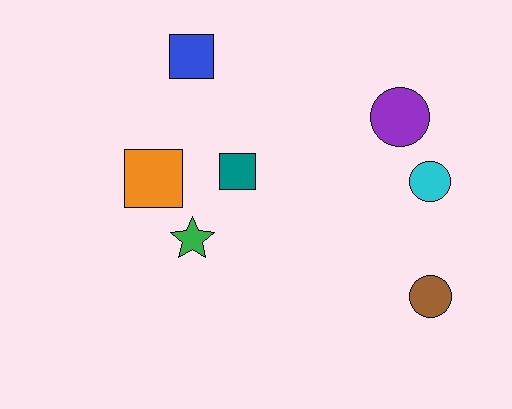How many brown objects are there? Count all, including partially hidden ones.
There is 1 brown object.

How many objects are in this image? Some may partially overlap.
There are 7 objects.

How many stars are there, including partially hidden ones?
There is 1 star.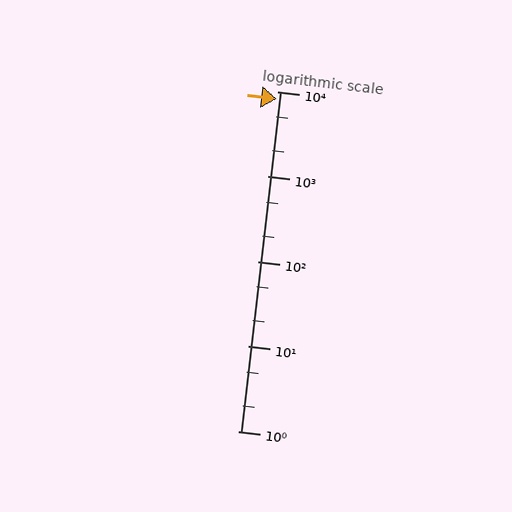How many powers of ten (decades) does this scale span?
The scale spans 4 decades, from 1 to 10000.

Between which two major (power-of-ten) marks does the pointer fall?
The pointer is between 1000 and 10000.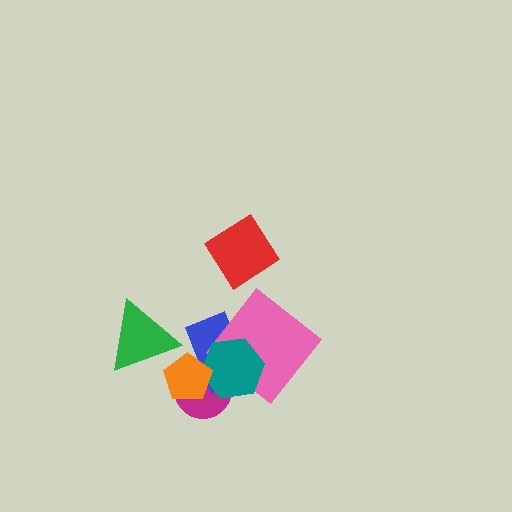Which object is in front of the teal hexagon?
The orange pentagon is in front of the teal hexagon.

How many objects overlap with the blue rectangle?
4 objects overlap with the blue rectangle.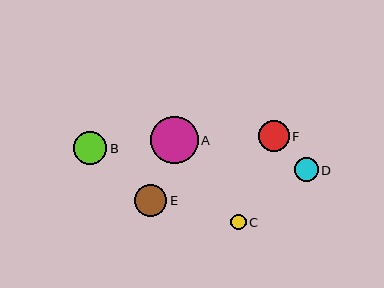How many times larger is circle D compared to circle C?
Circle D is approximately 1.5 times the size of circle C.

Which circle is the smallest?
Circle C is the smallest with a size of approximately 15 pixels.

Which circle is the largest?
Circle A is the largest with a size of approximately 48 pixels.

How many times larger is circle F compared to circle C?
Circle F is approximately 2.0 times the size of circle C.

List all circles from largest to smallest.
From largest to smallest: A, B, E, F, D, C.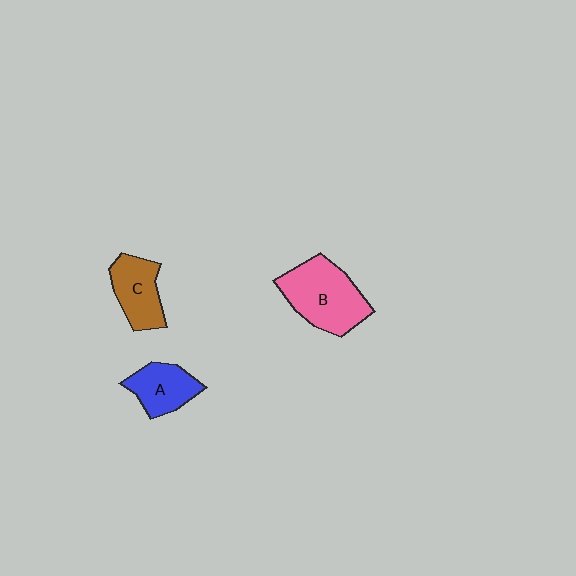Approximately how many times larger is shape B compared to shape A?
Approximately 1.6 times.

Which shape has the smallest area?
Shape A (blue).